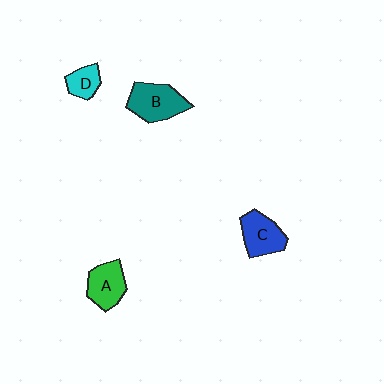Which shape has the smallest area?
Shape D (cyan).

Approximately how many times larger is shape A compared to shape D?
Approximately 1.6 times.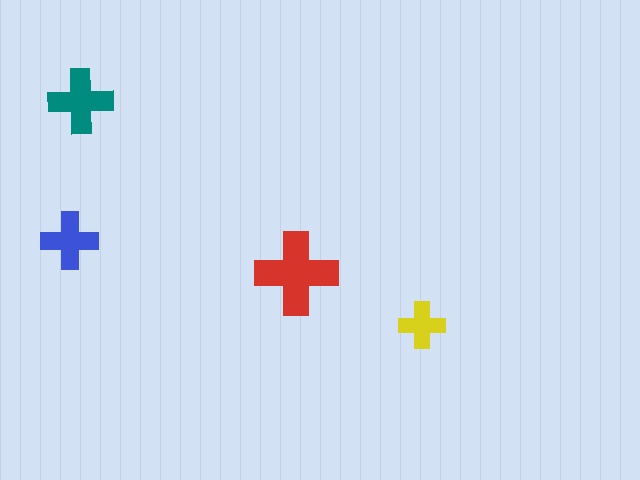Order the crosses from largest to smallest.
the red one, the teal one, the blue one, the yellow one.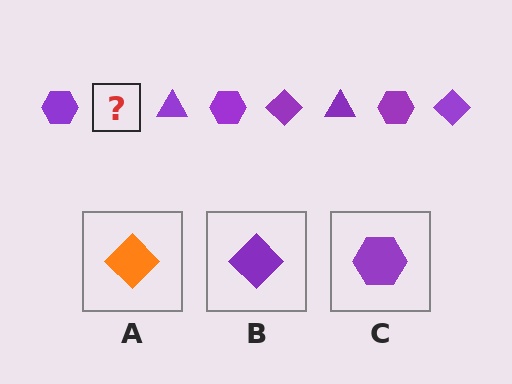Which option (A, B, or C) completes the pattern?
B.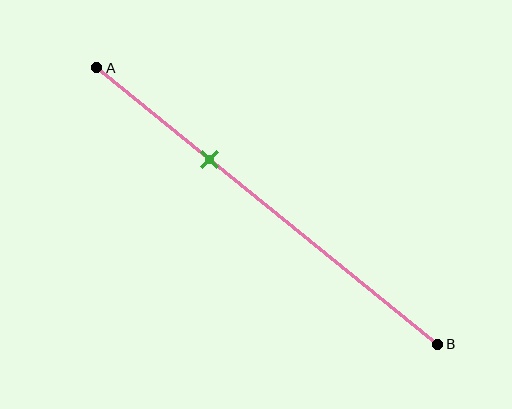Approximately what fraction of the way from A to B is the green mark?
The green mark is approximately 35% of the way from A to B.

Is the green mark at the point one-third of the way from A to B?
Yes, the mark is approximately at the one-third point.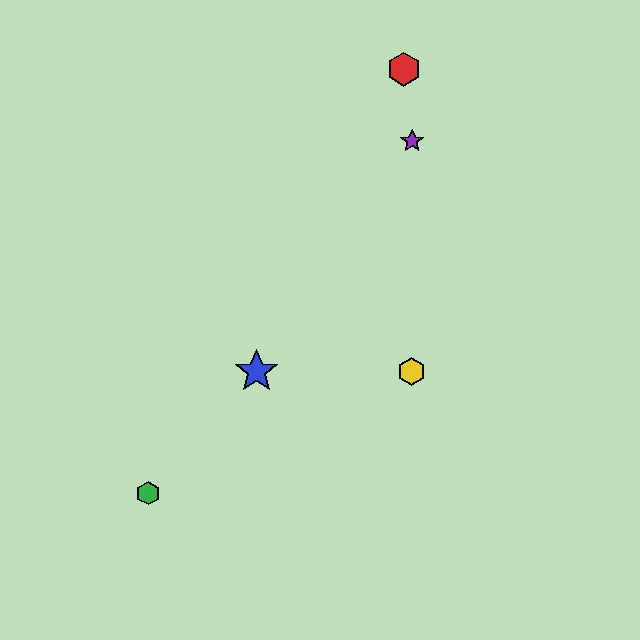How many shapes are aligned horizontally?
2 shapes (the blue star, the yellow hexagon) are aligned horizontally.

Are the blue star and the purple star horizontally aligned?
No, the blue star is at y≈371 and the purple star is at y≈141.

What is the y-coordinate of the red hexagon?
The red hexagon is at y≈69.